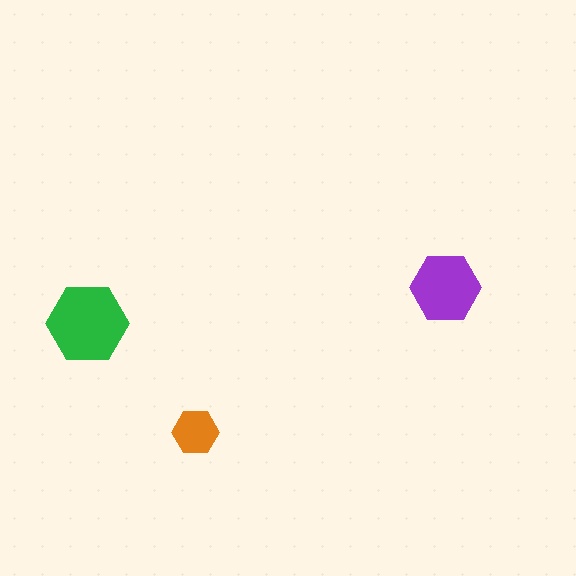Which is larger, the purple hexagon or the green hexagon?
The green one.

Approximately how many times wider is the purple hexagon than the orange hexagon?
About 1.5 times wider.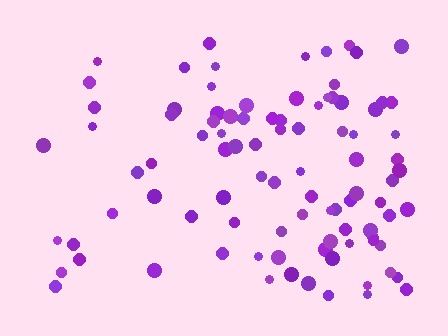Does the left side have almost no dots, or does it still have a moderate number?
Still a moderate number, just noticeably fewer than the right.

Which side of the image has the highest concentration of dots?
The right.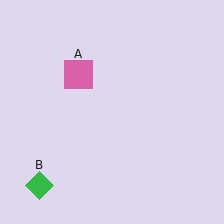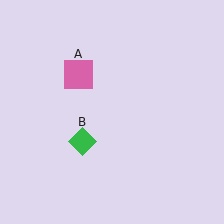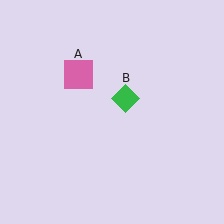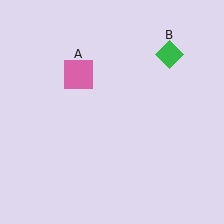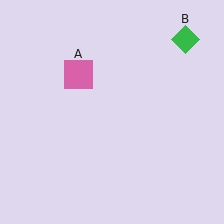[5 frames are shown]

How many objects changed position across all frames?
1 object changed position: green diamond (object B).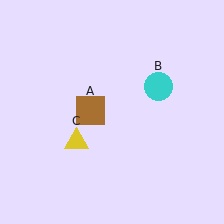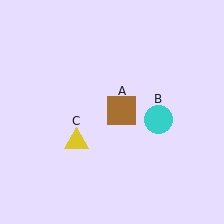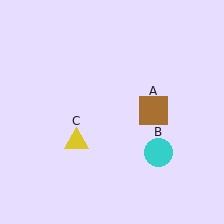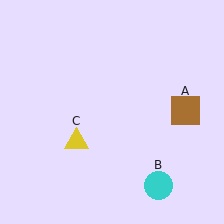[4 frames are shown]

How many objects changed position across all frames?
2 objects changed position: brown square (object A), cyan circle (object B).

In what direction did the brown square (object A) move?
The brown square (object A) moved right.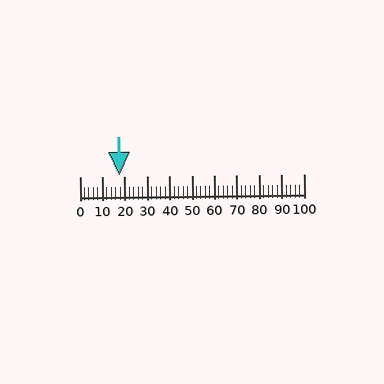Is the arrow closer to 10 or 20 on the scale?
The arrow is closer to 20.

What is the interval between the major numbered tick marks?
The major tick marks are spaced 10 units apart.